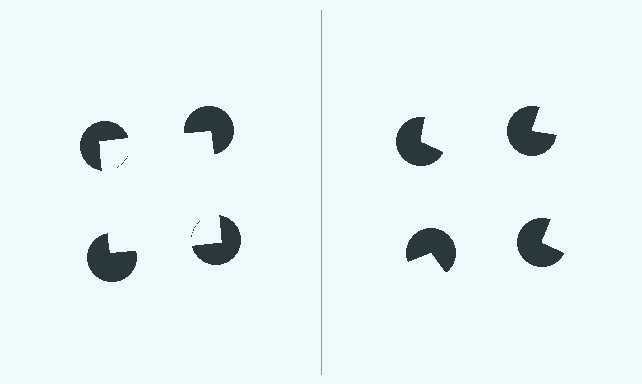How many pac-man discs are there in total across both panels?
8 — 4 on each side.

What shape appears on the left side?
An illusory square.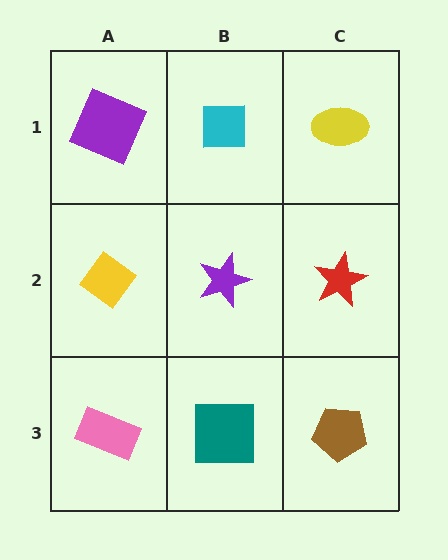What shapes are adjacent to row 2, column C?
A yellow ellipse (row 1, column C), a brown pentagon (row 3, column C), a purple star (row 2, column B).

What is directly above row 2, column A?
A purple square.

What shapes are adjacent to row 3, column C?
A red star (row 2, column C), a teal square (row 3, column B).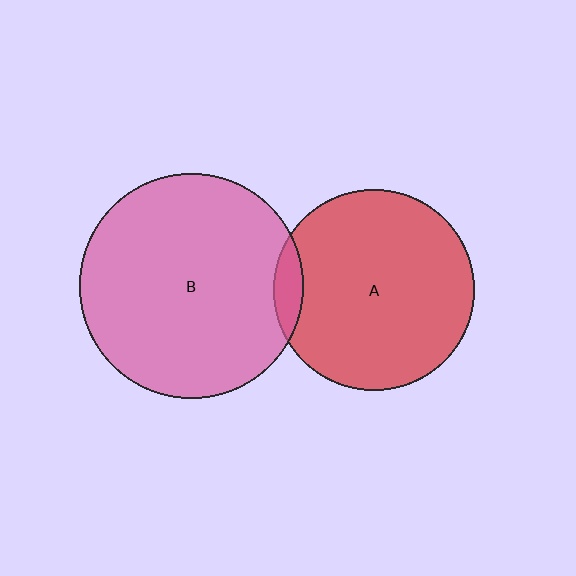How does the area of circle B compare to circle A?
Approximately 1.2 times.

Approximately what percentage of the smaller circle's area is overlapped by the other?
Approximately 5%.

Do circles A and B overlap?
Yes.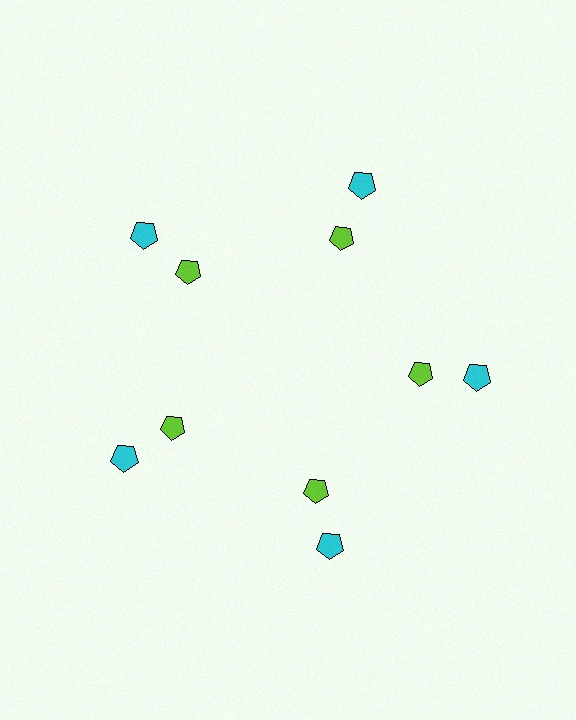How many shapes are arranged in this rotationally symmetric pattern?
There are 10 shapes, arranged in 5 groups of 2.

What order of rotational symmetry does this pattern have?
This pattern has 5-fold rotational symmetry.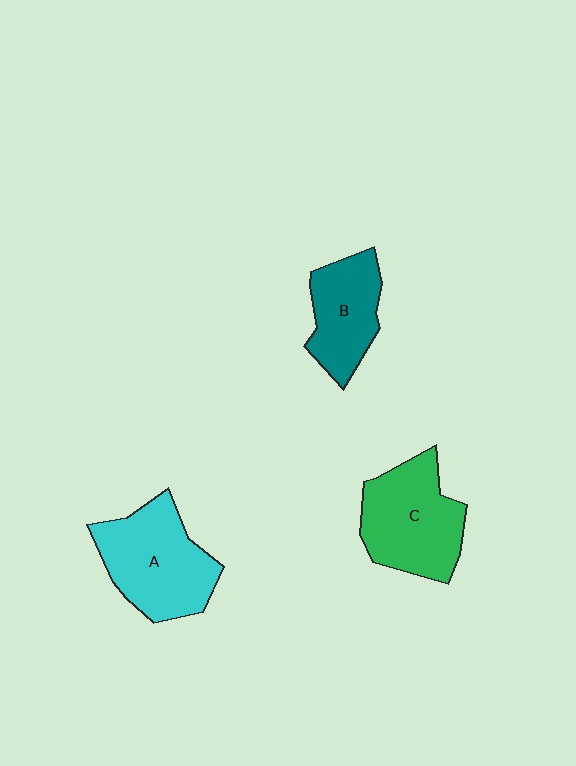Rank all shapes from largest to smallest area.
From largest to smallest: A (cyan), C (green), B (teal).